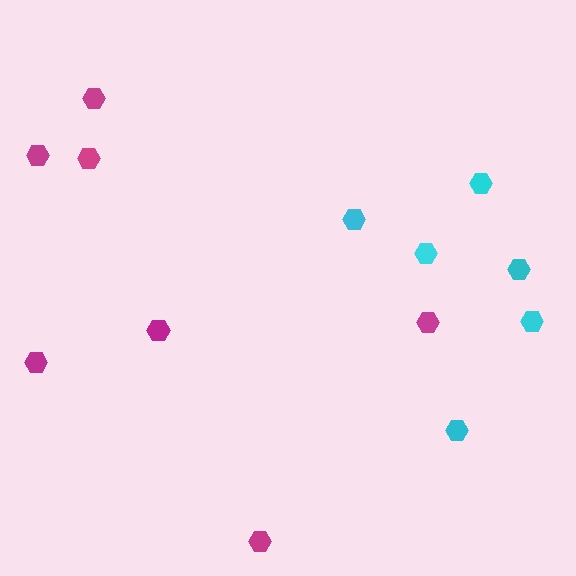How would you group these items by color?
There are 2 groups: one group of magenta hexagons (7) and one group of cyan hexagons (6).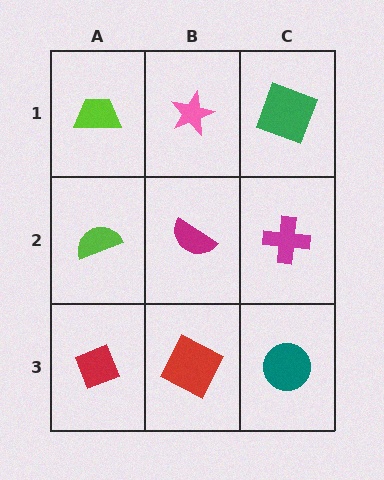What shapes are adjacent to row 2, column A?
A lime trapezoid (row 1, column A), a red diamond (row 3, column A), a magenta semicircle (row 2, column B).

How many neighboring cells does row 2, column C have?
3.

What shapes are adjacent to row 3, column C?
A magenta cross (row 2, column C), a red square (row 3, column B).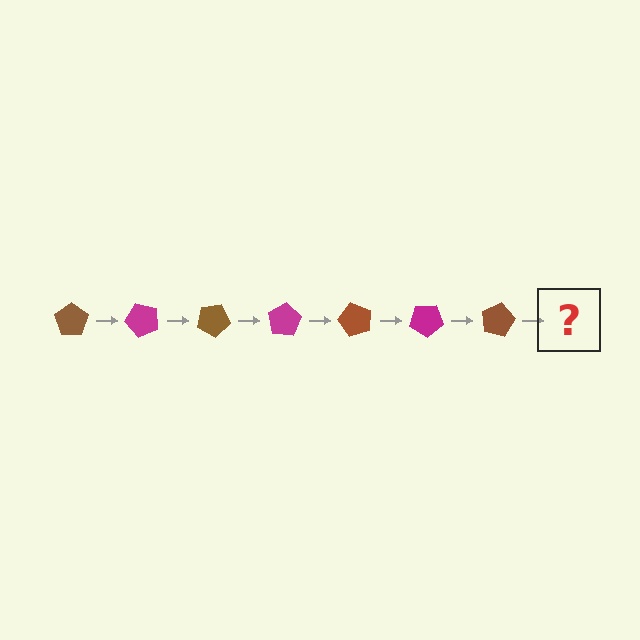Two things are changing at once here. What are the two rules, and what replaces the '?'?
The two rules are that it rotates 50 degrees each step and the color cycles through brown and magenta. The '?' should be a magenta pentagon, rotated 350 degrees from the start.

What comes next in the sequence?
The next element should be a magenta pentagon, rotated 350 degrees from the start.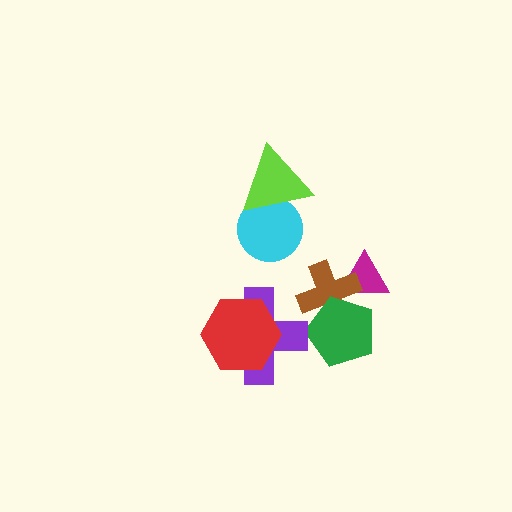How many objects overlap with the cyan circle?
1 object overlaps with the cyan circle.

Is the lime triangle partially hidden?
No, no other shape covers it.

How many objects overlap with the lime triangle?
1 object overlaps with the lime triangle.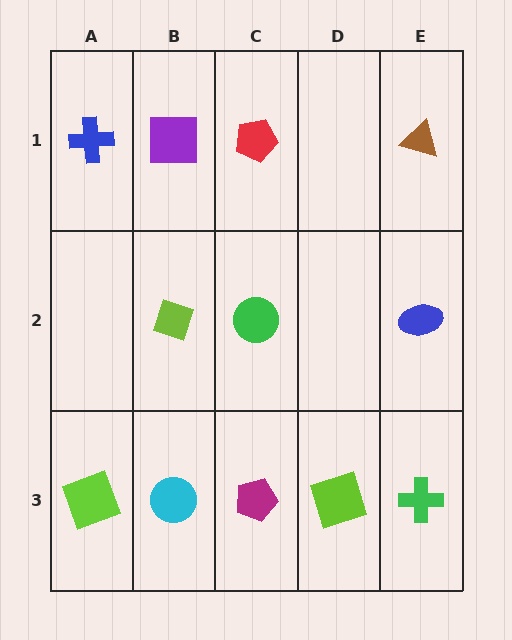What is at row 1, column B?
A purple square.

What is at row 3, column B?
A cyan circle.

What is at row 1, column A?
A blue cross.